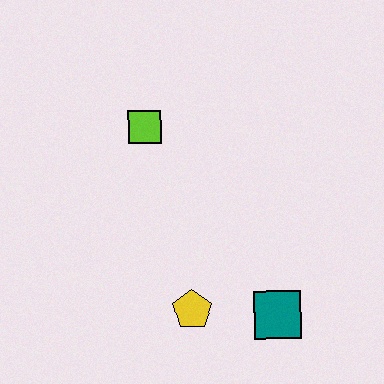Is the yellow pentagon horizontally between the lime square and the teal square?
Yes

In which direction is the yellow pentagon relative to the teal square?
The yellow pentagon is to the left of the teal square.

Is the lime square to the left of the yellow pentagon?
Yes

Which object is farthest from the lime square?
The teal square is farthest from the lime square.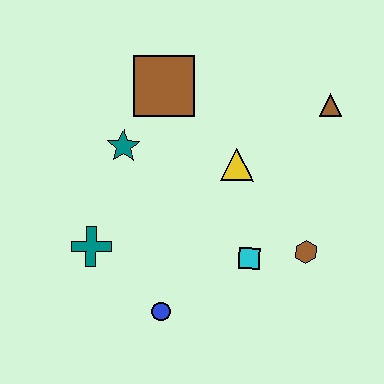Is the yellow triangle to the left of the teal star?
No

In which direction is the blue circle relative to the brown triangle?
The blue circle is below the brown triangle.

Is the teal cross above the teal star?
No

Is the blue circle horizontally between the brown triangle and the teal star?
Yes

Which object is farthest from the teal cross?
The brown triangle is farthest from the teal cross.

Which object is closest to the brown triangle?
The yellow triangle is closest to the brown triangle.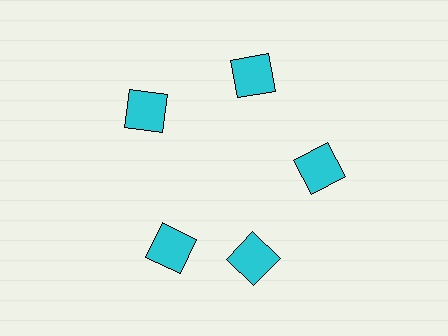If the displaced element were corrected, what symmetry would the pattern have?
It would have 5-fold rotational symmetry — the pattern would map onto itself every 72 degrees.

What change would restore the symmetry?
The symmetry would be restored by rotating it back into even spacing with its neighbors so that all 5 squares sit at equal angles and equal distance from the center.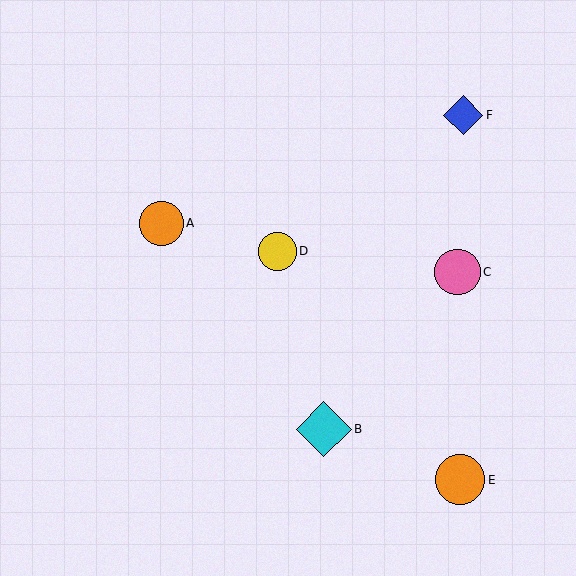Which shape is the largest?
The cyan diamond (labeled B) is the largest.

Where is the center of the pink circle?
The center of the pink circle is at (458, 272).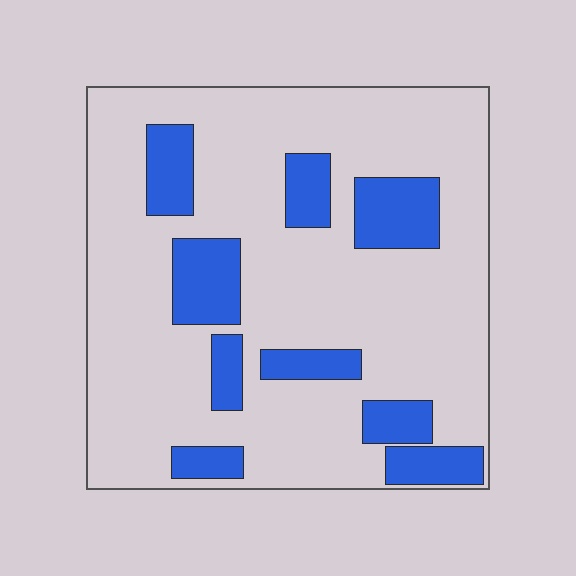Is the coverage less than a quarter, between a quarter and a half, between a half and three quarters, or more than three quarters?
Less than a quarter.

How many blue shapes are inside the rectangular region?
9.